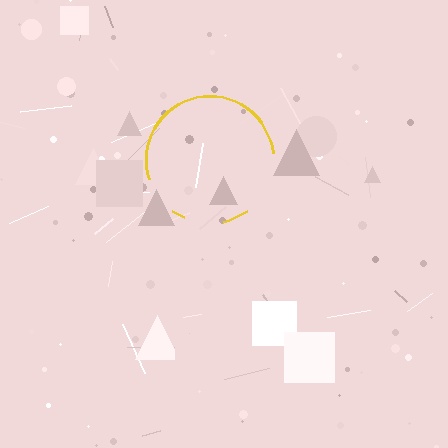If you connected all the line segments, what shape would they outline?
They would outline a circle.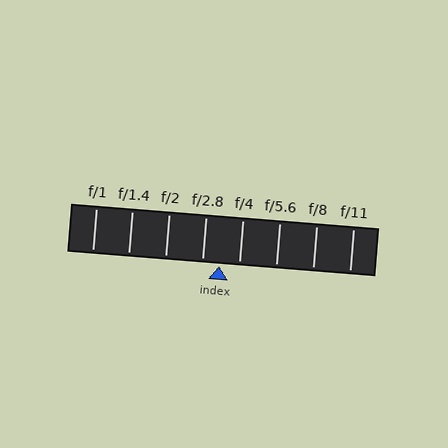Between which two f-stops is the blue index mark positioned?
The index mark is between f/2.8 and f/4.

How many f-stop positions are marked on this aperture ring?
There are 8 f-stop positions marked.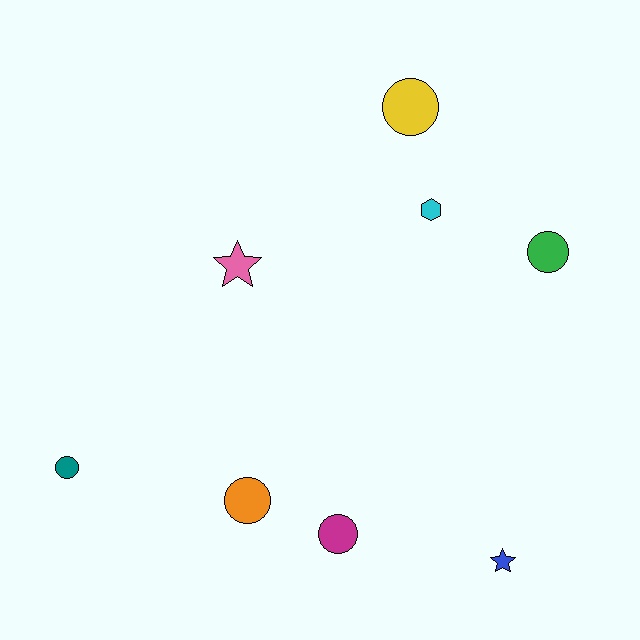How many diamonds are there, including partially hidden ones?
There are no diamonds.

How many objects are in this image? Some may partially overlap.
There are 8 objects.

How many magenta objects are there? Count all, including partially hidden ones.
There is 1 magenta object.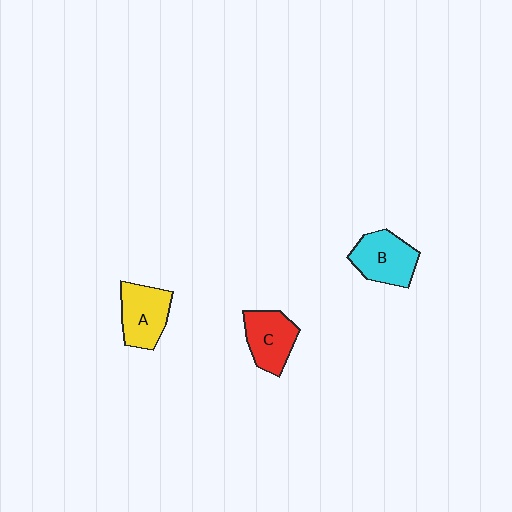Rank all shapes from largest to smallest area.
From largest to smallest: B (cyan), A (yellow), C (red).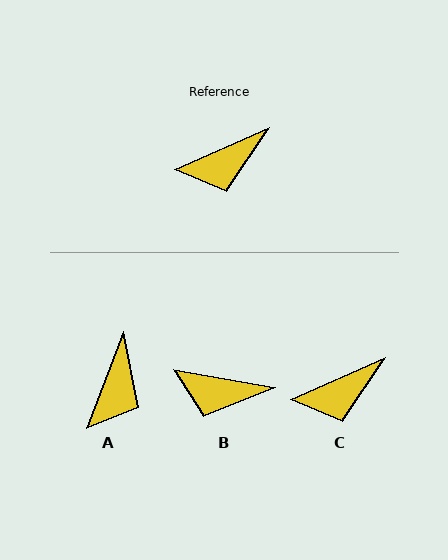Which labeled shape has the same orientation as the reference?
C.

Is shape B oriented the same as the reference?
No, it is off by about 34 degrees.